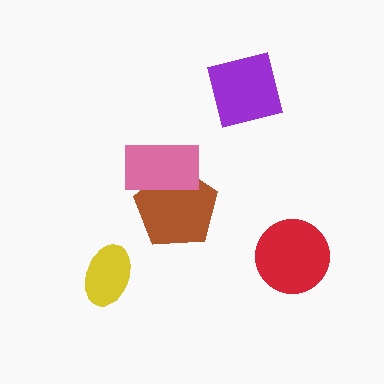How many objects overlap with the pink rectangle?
1 object overlaps with the pink rectangle.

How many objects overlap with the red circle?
0 objects overlap with the red circle.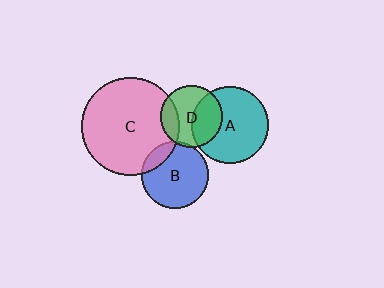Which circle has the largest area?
Circle C (pink).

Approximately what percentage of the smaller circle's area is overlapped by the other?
Approximately 20%.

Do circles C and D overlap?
Yes.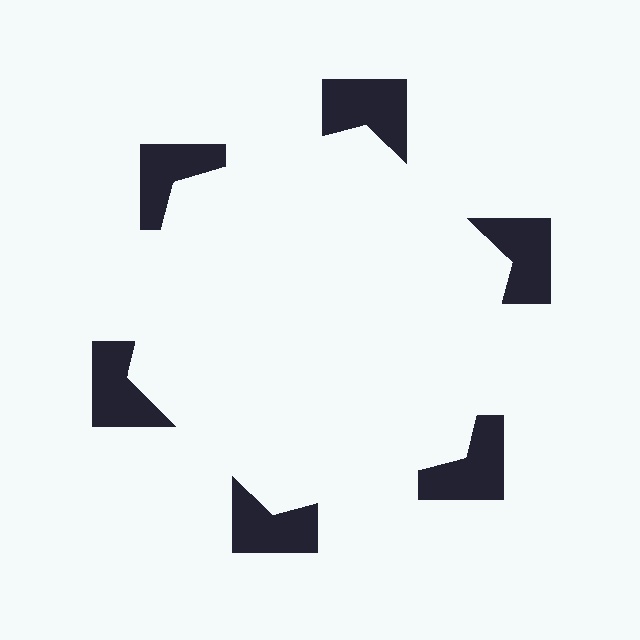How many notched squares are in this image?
There are 6 — one at each vertex of the illusory hexagon.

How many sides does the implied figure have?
6 sides.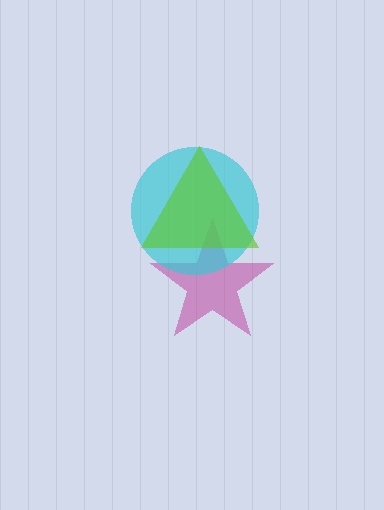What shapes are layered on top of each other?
The layered shapes are: a magenta star, a cyan circle, a lime triangle.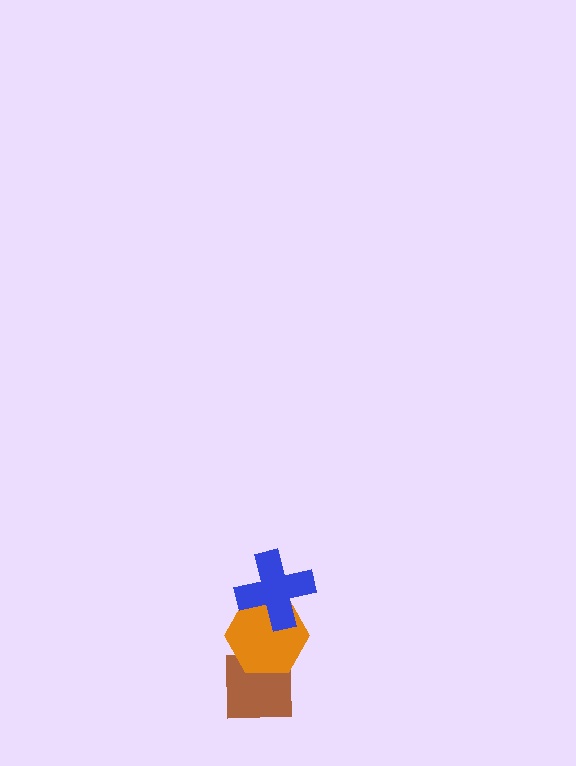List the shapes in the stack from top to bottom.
From top to bottom: the blue cross, the orange hexagon, the brown square.